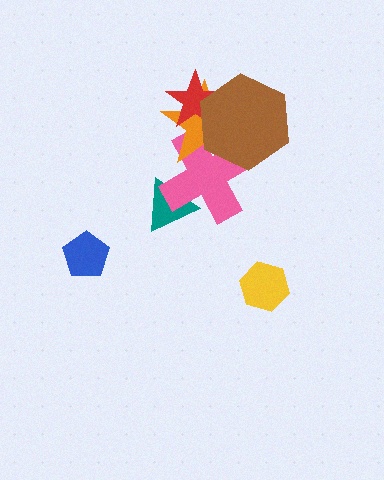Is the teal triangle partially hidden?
Yes, it is partially covered by another shape.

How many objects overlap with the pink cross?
3 objects overlap with the pink cross.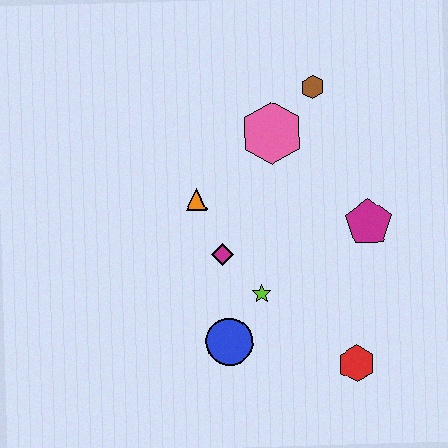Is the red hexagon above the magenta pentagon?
No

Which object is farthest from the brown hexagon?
The red hexagon is farthest from the brown hexagon.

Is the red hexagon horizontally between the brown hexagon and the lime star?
No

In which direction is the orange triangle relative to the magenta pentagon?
The orange triangle is to the left of the magenta pentagon.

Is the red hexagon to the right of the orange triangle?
Yes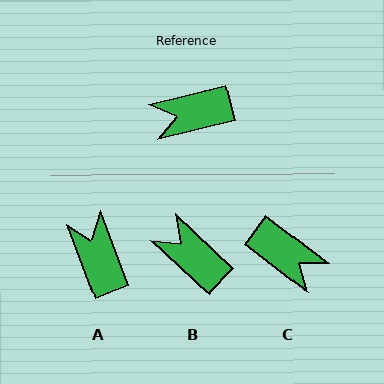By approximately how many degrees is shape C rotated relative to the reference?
Approximately 128 degrees counter-clockwise.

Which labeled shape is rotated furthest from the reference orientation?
C, about 128 degrees away.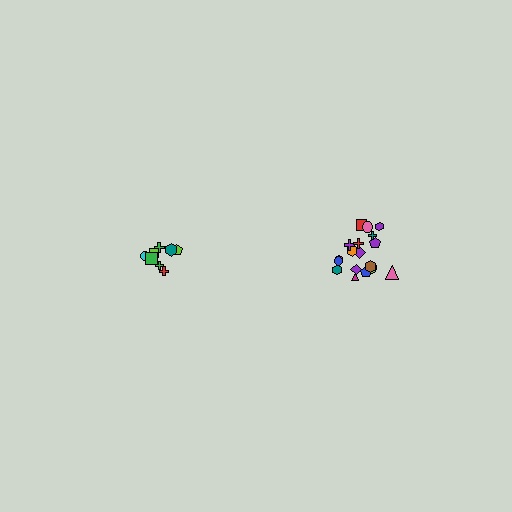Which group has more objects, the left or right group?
The right group.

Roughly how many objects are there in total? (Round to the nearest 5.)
Roughly 25 objects in total.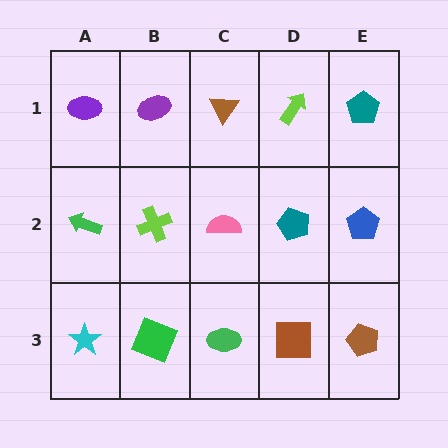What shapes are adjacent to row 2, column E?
A teal pentagon (row 1, column E), a brown pentagon (row 3, column E), a teal pentagon (row 2, column D).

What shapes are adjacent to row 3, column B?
A lime cross (row 2, column B), a cyan star (row 3, column A), a green ellipse (row 3, column C).